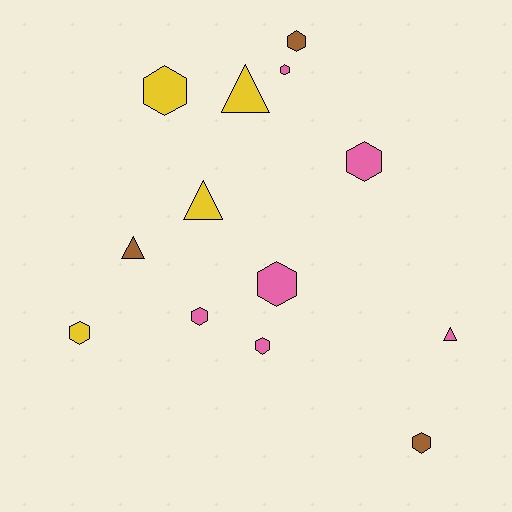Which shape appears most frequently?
Hexagon, with 9 objects.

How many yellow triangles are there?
There are 2 yellow triangles.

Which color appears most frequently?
Pink, with 6 objects.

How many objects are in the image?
There are 13 objects.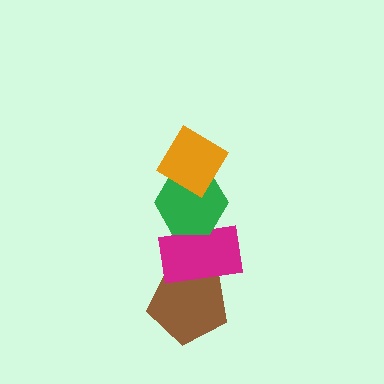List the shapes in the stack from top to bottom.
From top to bottom: the orange diamond, the green hexagon, the magenta rectangle, the brown pentagon.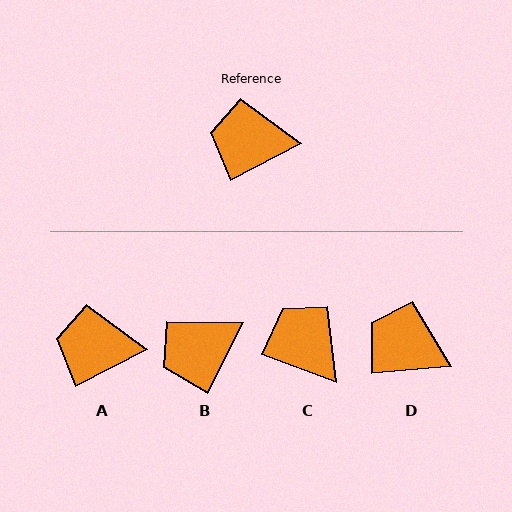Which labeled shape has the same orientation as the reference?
A.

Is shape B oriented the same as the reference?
No, it is off by about 37 degrees.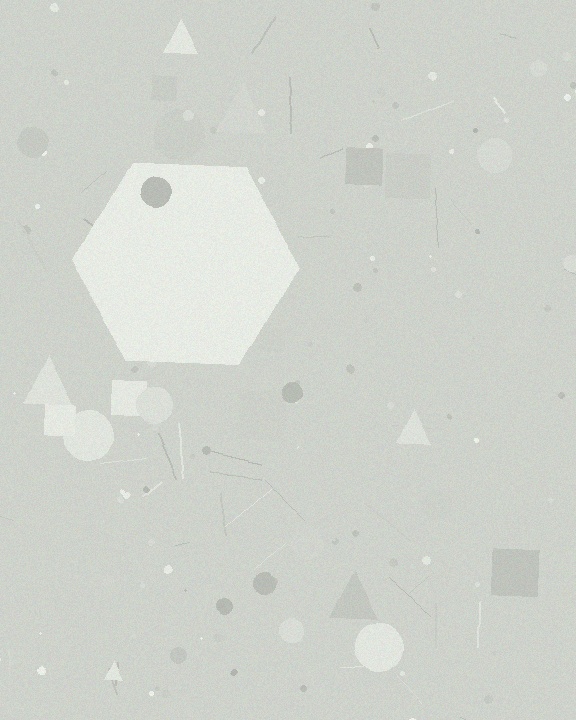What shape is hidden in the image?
A hexagon is hidden in the image.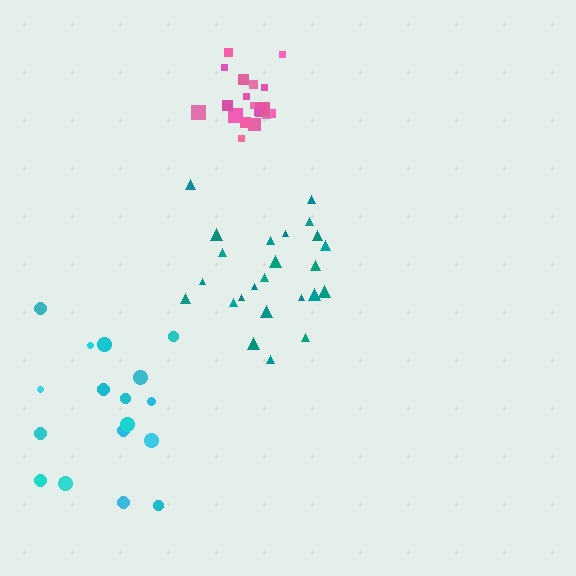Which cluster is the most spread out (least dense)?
Cyan.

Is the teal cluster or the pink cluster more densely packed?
Pink.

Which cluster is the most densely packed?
Pink.